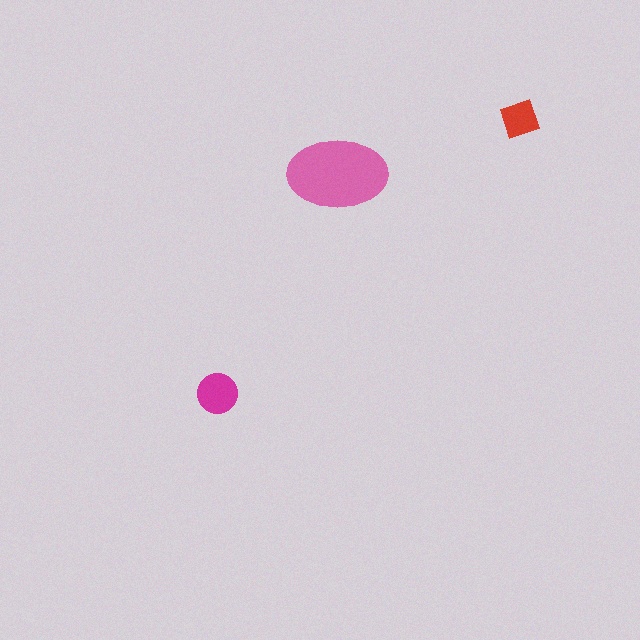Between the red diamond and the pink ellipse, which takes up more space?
The pink ellipse.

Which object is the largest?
The pink ellipse.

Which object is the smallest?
The red diamond.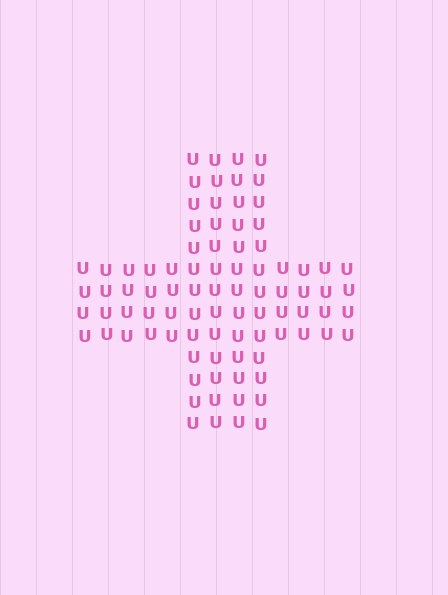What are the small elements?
The small elements are letter U's.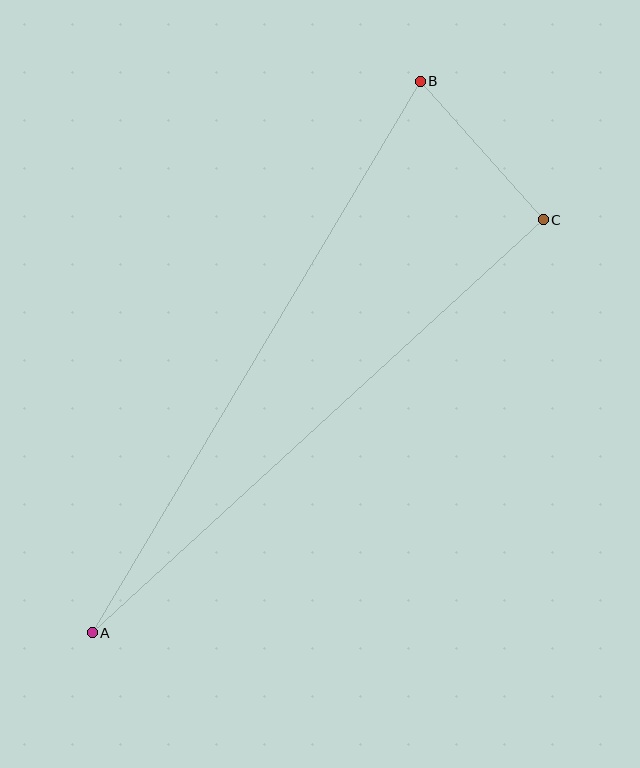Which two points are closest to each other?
Points B and C are closest to each other.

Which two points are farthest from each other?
Points A and B are farthest from each other.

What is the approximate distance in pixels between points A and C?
The distance between A and C is approximately 612 pixels.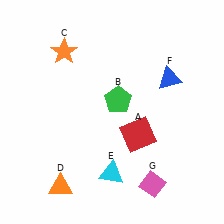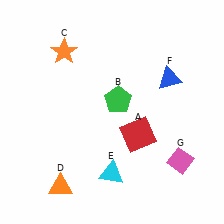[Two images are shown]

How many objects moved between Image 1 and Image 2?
1 object moved between the two images.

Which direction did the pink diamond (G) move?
The pink diamond (G) moved right.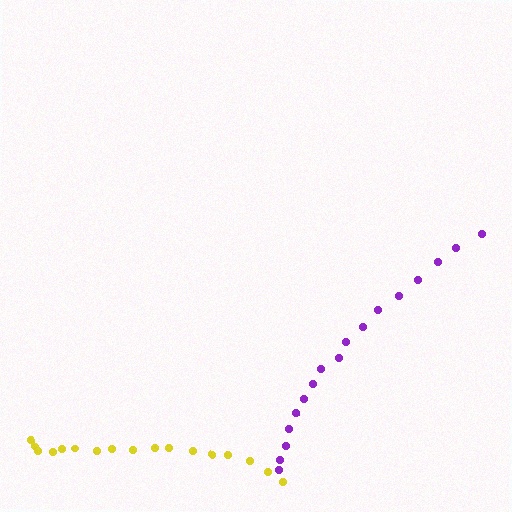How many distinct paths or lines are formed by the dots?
There are 2 distinct paths.